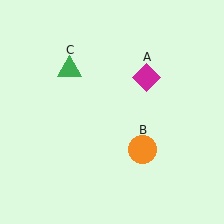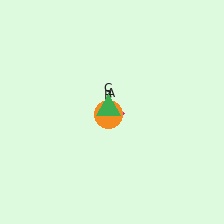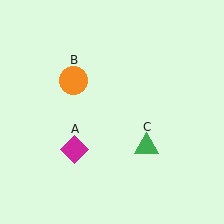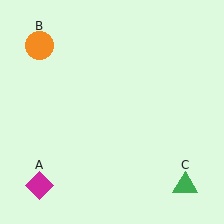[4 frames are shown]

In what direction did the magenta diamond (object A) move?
The magenta diamond (object A) moved down and to the left.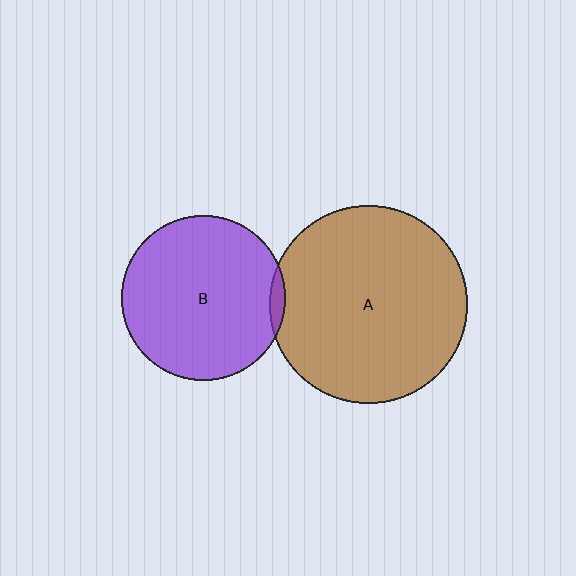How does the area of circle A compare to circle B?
Approximately 1.4 times.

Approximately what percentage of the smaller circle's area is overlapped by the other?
Approximately 5%.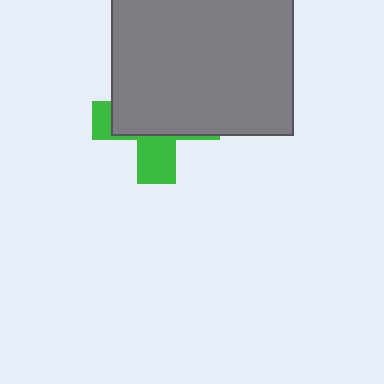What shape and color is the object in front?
The object in front is a gray square.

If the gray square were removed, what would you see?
You would see the complete green cross.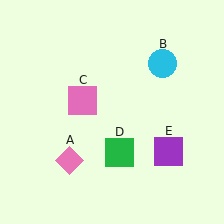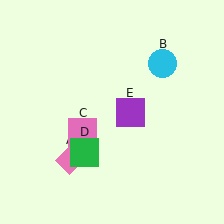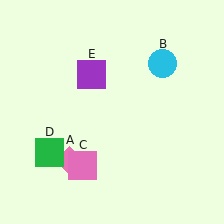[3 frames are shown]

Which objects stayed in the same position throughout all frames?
Pink diamond (object A) and cyan circle (object B) remained stationary.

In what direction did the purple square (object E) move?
The purple square (object E) moved up and to the left.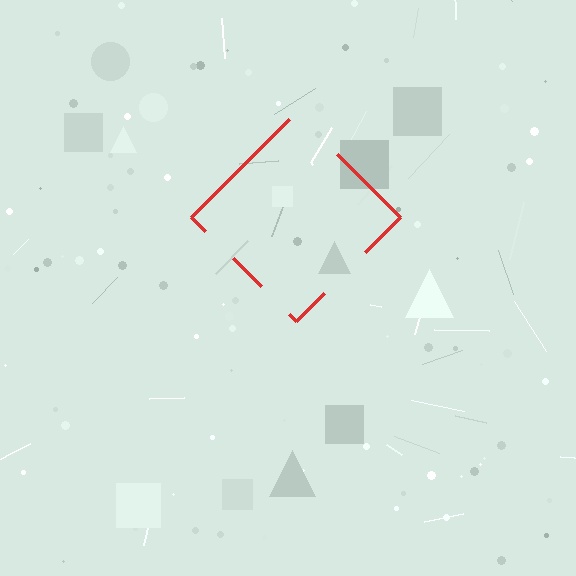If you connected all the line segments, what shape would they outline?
They would outline a diamond.